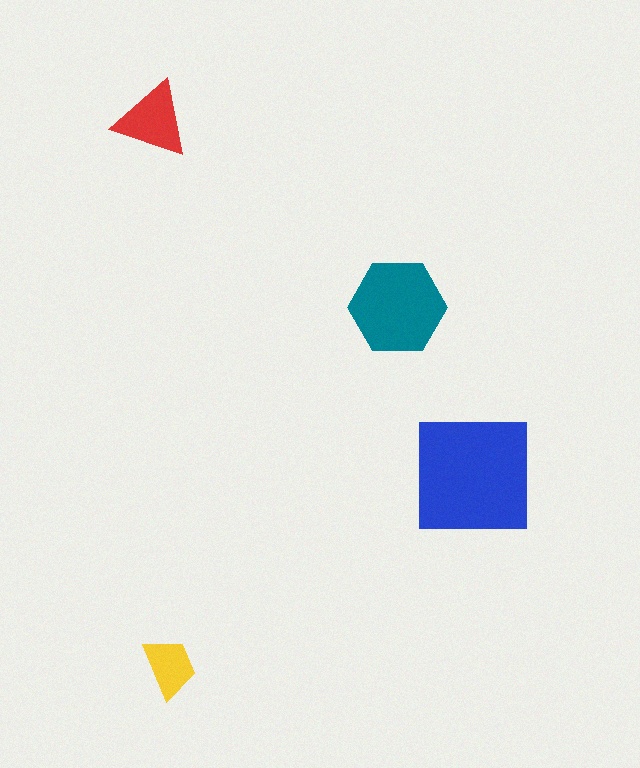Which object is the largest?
The blue square.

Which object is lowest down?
The yellow trapezoid is bottommost.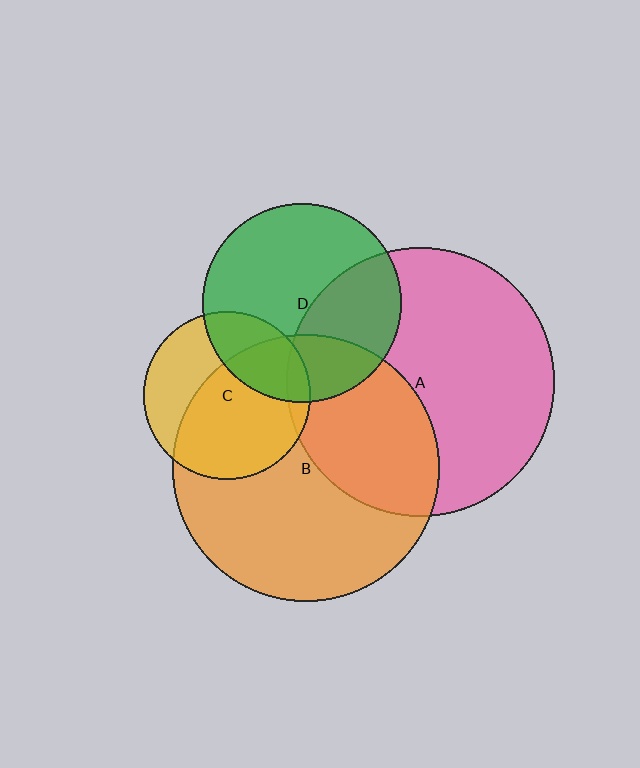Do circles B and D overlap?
Yes.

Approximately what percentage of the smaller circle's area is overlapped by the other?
Approximately 25%.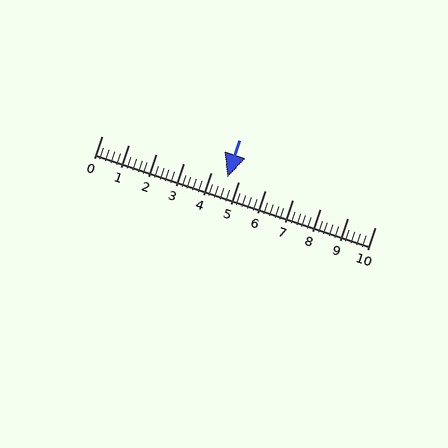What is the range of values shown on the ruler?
The ruler shows values from 0 to 10.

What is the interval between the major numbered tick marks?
The major tick marks are spaced 1 units apart.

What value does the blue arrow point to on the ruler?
The blue arrow points to approximately 4.6.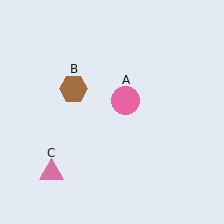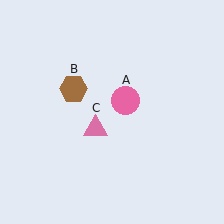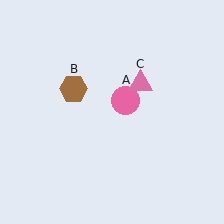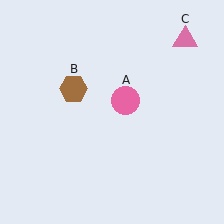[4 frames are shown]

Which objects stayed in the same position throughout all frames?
Pink circle (object A) and brown hexagon (object B) remained stationary.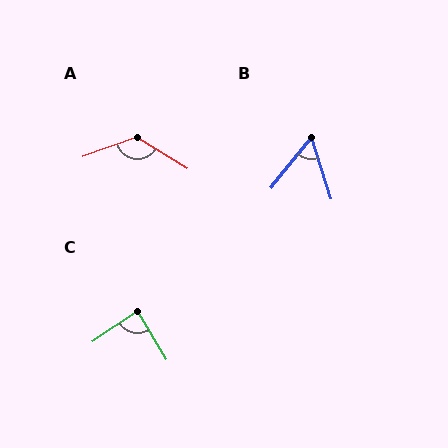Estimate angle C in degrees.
Approximately 87 degrees.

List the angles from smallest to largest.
B (57°), C (87°), A (128°).